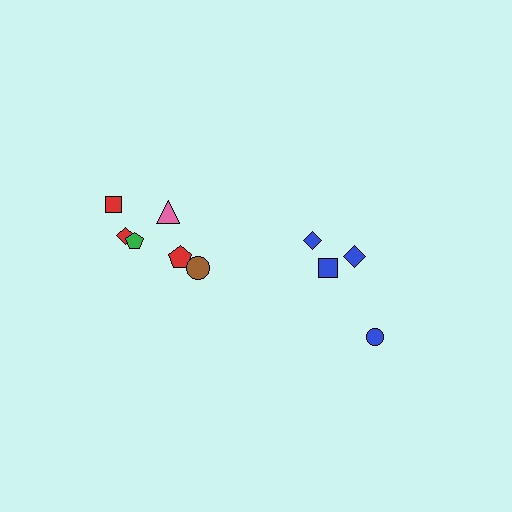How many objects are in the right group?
There are 4 objects.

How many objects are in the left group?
There are 6 objects.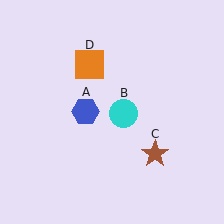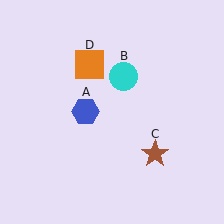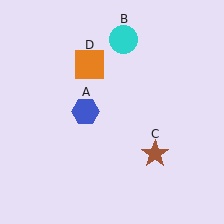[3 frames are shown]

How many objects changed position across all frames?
1 object changed position: cyan circle (object B).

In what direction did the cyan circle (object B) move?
The cyan circle (object B) moved up.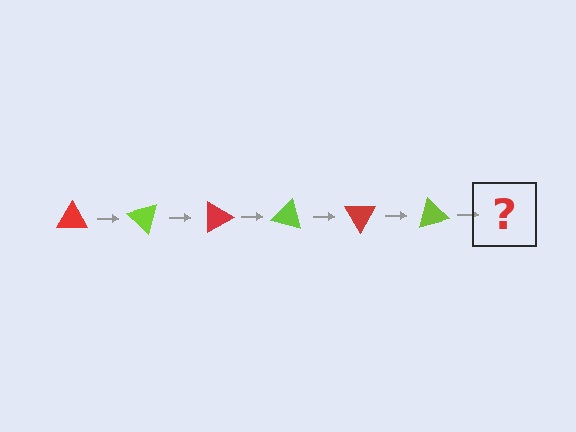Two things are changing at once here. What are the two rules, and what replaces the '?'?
The two rules are that it rotates 45 degrees each step and the color cycles through red and lime. The '?' should be a red triangle, rotated 270 degrees from the start.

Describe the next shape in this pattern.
It should be a red triangle, rotated 270 degrees from the start.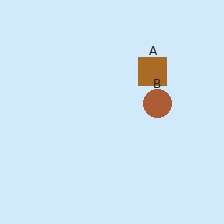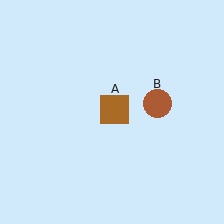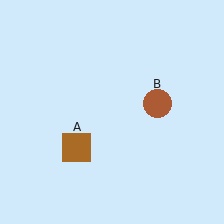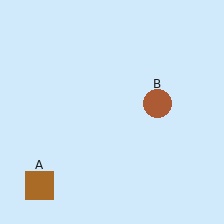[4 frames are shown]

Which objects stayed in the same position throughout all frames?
Brown circle (object B) remained stationary.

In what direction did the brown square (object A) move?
The brown square (object A) moved down and to the left.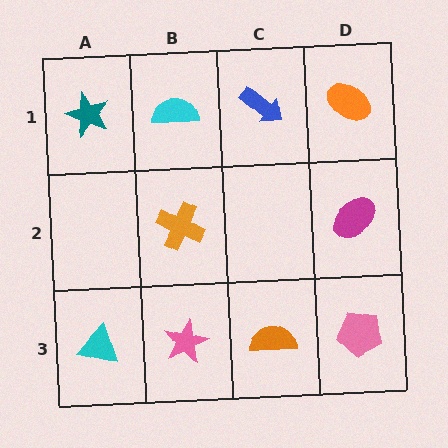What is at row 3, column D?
A pink pentagon.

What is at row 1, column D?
An orange ellipse.